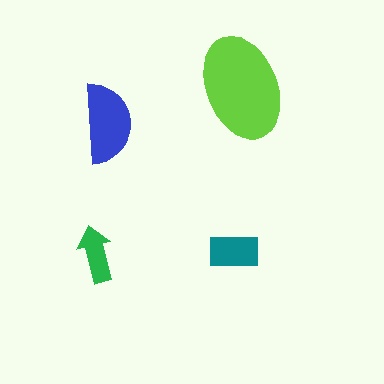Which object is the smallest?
The green arrow.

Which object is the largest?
The lime ellipse.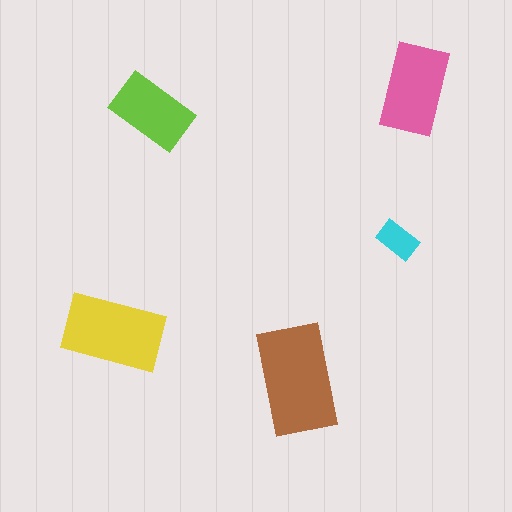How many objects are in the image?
There are 5 objects in the image.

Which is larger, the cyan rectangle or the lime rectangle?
The lime one.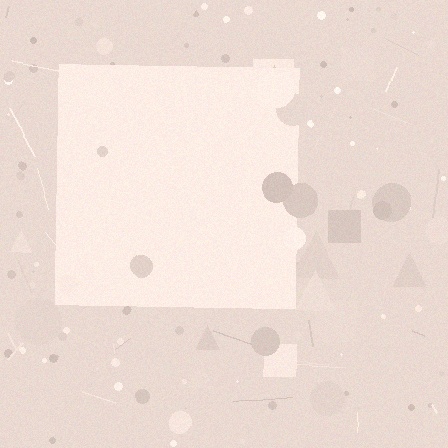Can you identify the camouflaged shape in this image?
The camouflaged shape is a square.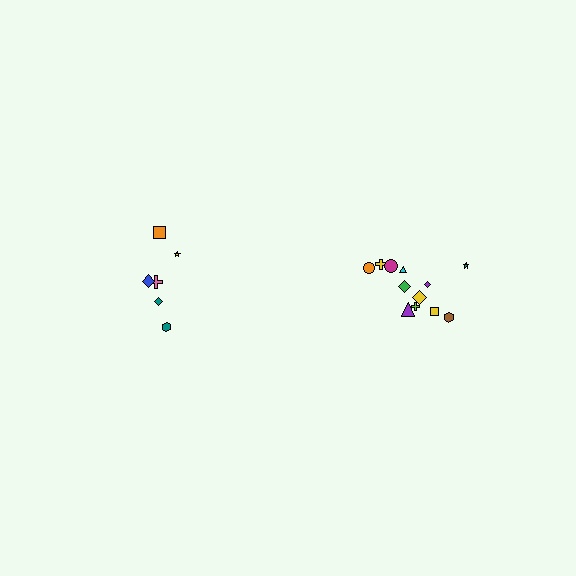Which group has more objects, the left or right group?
The right group.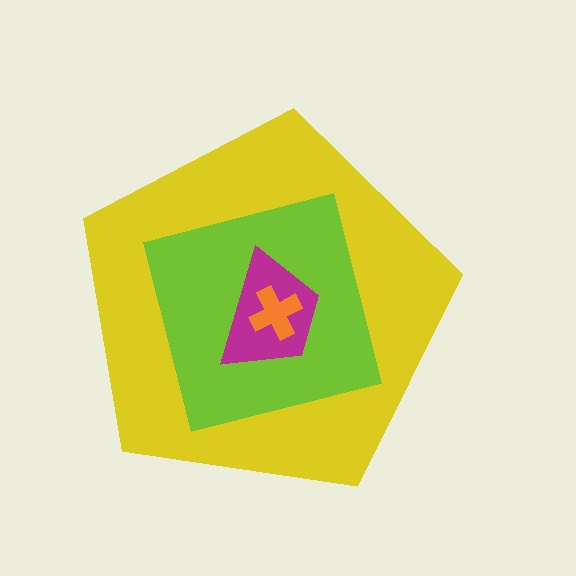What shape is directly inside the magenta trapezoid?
The orange cross.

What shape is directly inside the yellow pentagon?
The lime square.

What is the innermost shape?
The orange cross.